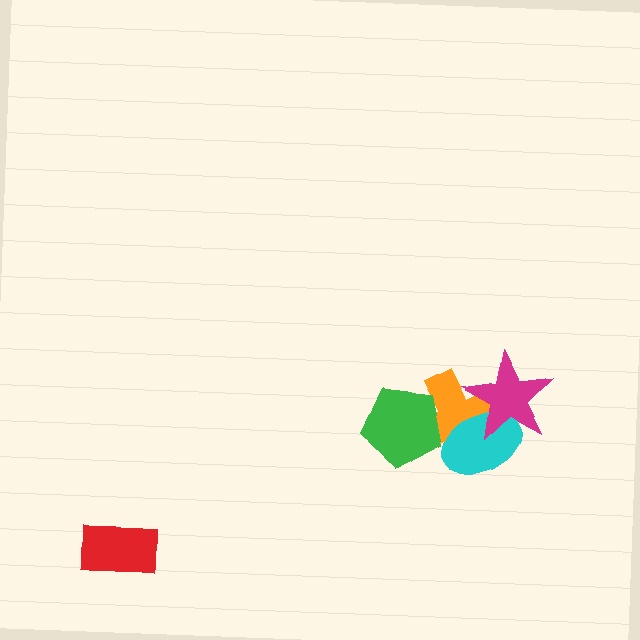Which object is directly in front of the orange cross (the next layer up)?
The cyan ellipse is directly in front of the orange cross.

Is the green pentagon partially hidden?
No, no other shape covers it.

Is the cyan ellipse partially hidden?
Yes, it is partially covered by another shape.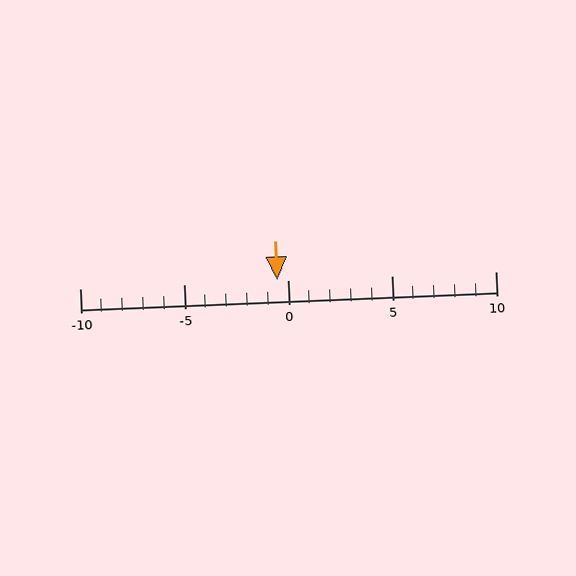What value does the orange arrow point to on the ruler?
The orange arrow points to approximately 0.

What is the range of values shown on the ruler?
The ruler shows values from -10 to 10.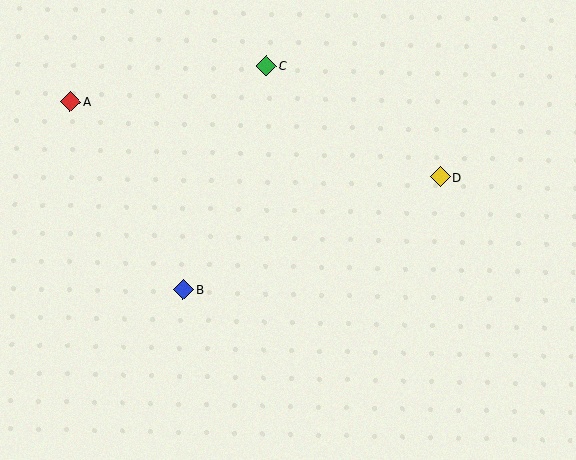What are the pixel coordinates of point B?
Point B is at (183, 290).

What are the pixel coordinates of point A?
Point A is at (71, 102).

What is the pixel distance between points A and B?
The distance between A and B is 219 pixels.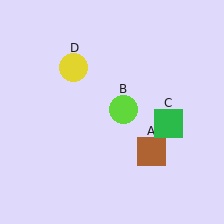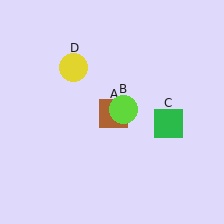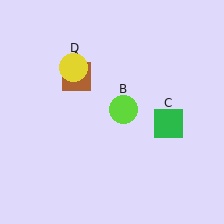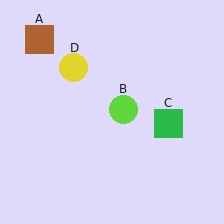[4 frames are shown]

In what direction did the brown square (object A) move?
The brown square (object A) moved up and to the left.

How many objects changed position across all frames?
1 object changed position: brown square (object A).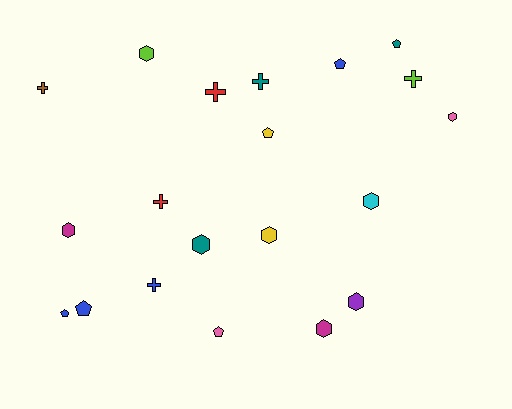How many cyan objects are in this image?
There is 1 cyan object.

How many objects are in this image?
There are 20 objects.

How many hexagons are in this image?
There are 8 hexagons.